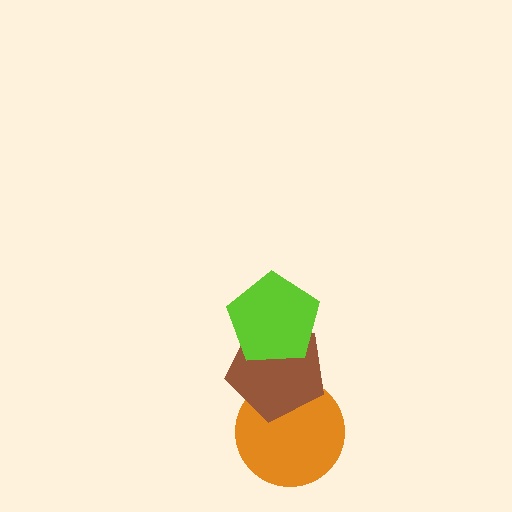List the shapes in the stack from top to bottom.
From top to bottom: the lime pentagon, the brown pentagon, the orange circle.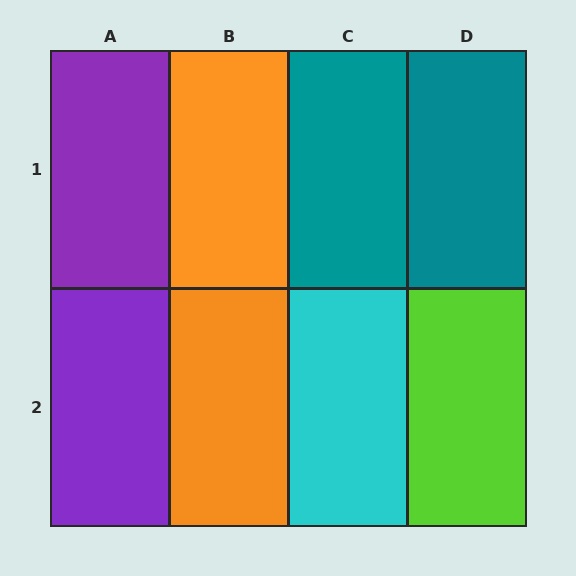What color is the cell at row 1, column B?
Orange.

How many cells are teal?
2 cells are teal.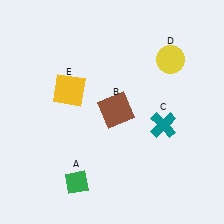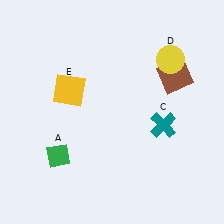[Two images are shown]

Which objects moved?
The objects that moved are: the green diamond (A), the brown square (B).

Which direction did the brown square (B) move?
The brown square (B) moved right.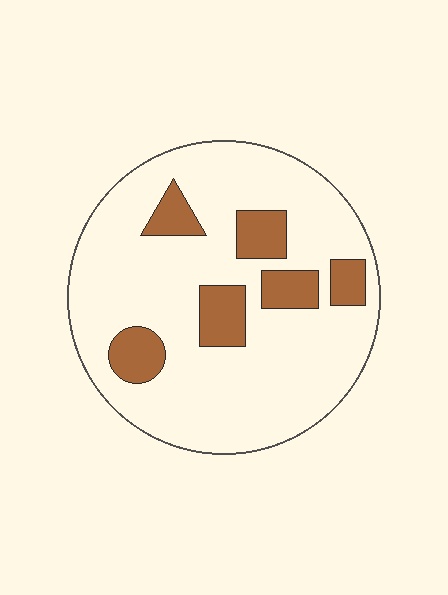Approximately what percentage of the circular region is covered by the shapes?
Approximately 20%.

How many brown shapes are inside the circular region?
6.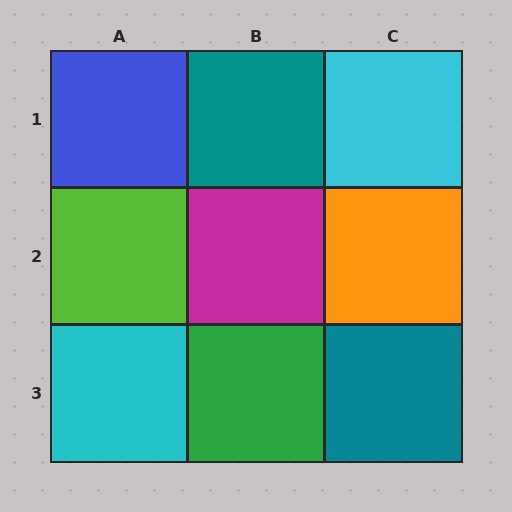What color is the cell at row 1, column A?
Blue.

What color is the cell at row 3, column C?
Teal.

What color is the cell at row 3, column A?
Cyan.